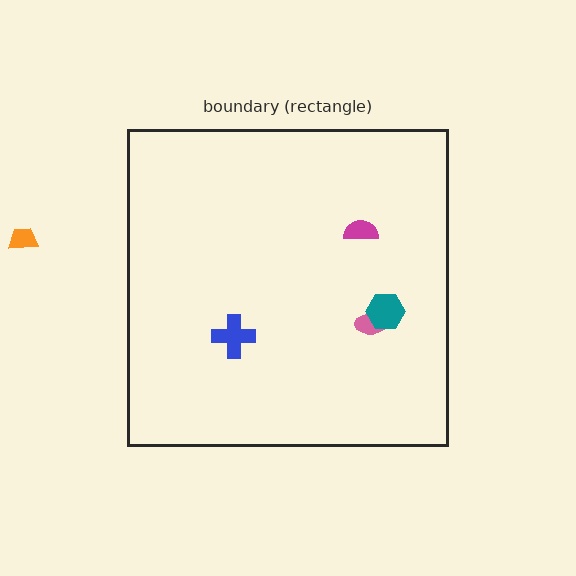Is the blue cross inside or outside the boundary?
Inside.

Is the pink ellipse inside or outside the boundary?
Inside.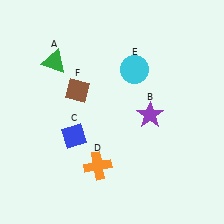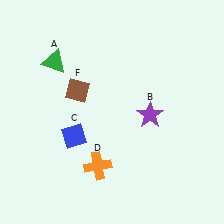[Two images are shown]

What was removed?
The cyan circle (E) was removed in Image 2.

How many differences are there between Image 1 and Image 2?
There is 1 difference between the two images.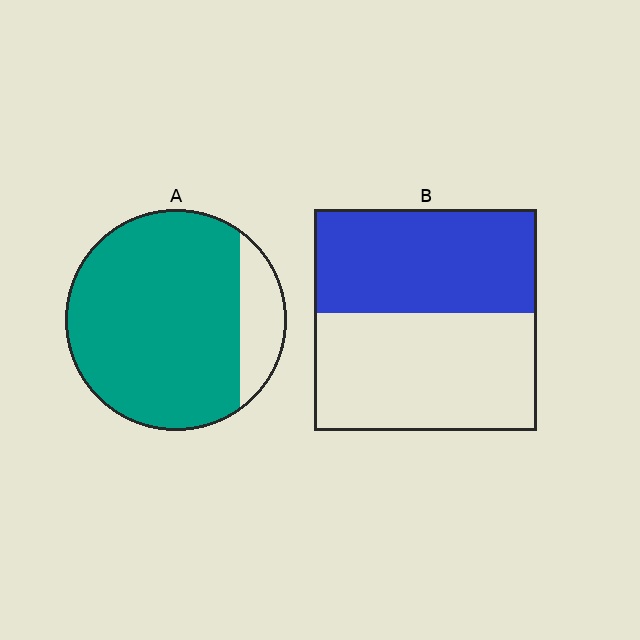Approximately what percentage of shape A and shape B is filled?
A is approximately 85% and B is approximately 45%.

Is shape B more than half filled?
Roughly half.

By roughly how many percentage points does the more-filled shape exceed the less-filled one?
By roughly 40 percentage points (A over B).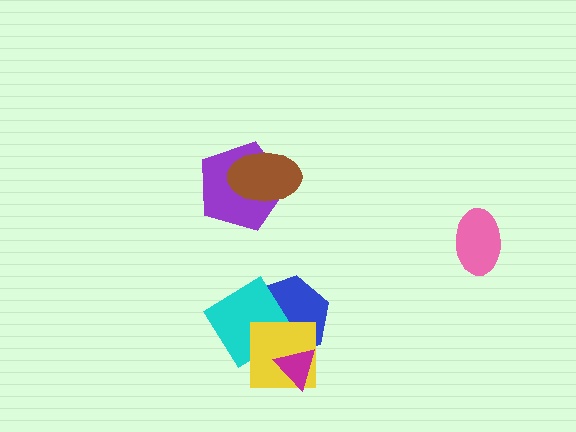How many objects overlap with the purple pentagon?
1 object overlaps with the purple pentagon.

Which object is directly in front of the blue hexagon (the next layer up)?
The cyan diamond is directly in front of the blue hexagon.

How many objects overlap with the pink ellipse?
0 objects overlap with the pink ellipse.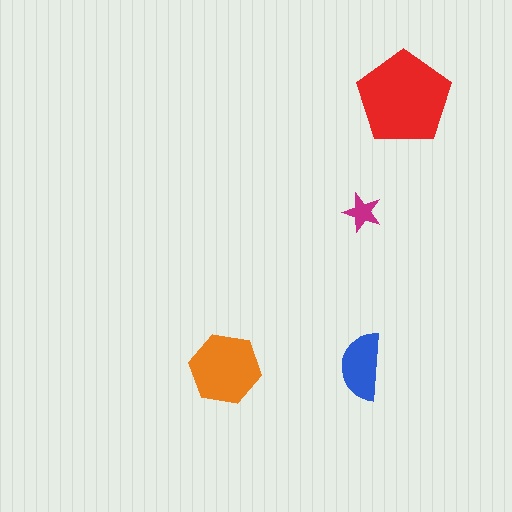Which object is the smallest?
The magenta star.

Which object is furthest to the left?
The orange hexagon is leftmost.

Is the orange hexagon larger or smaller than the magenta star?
Larger.